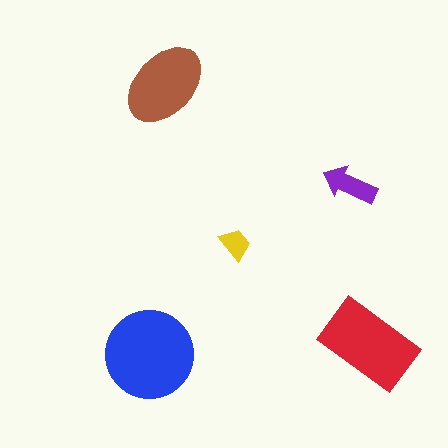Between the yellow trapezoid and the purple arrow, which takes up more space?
The purple arrow.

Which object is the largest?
The blue circle.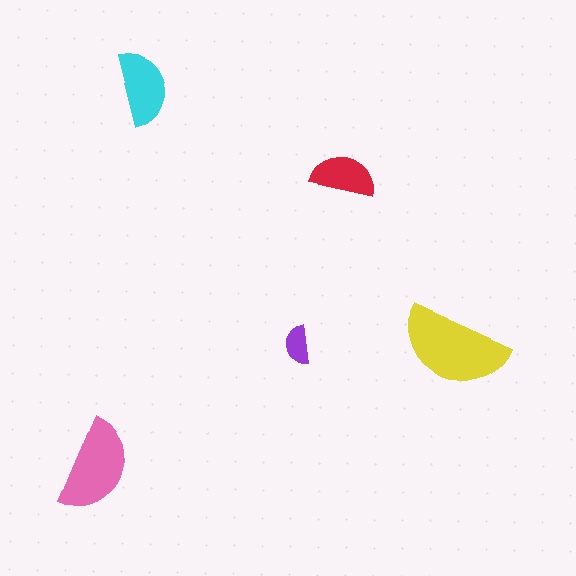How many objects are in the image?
There are 5 objects in the image.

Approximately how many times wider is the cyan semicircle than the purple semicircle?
About 2 times wider.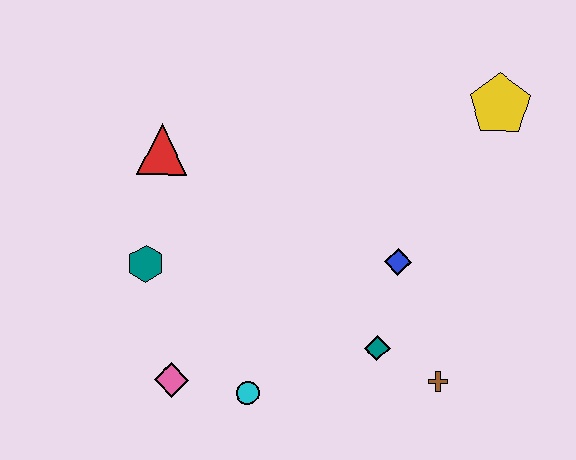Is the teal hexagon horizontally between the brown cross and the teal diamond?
No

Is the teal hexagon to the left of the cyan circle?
Yes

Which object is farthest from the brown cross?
The red triangle is farthest from the brown cross.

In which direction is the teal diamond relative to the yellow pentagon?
The teal diamond is below the yellow pentagon.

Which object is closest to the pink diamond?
The cyan circle is closest to the pink diamond.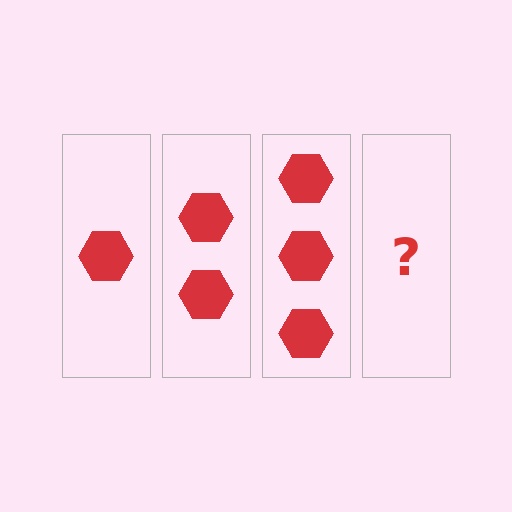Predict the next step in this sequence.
The next step is 4 hexagons.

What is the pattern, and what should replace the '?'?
The pattern is that each step adds one more hexagon. The '?' should be 4 hexagons.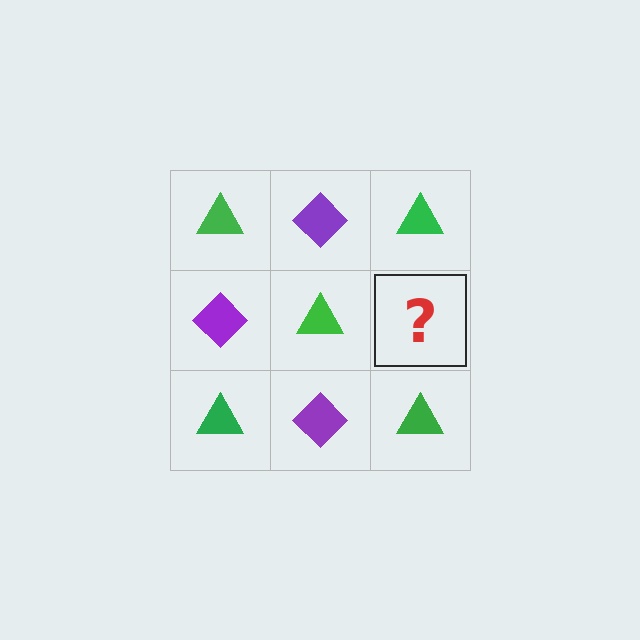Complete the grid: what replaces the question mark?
The question mark should be replaced with a purple diamond.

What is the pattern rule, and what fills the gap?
The rule is that it alternates green triangle and purple diamond in a checkerboard pattern. The gap should be filled with a purple diamond.